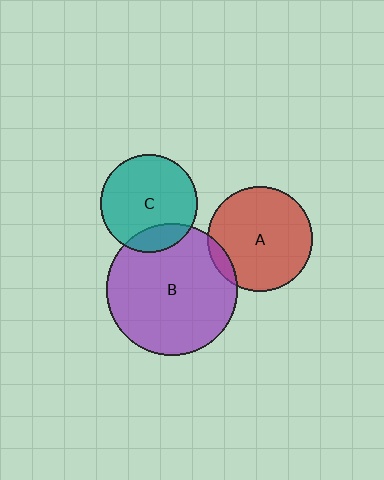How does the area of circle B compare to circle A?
Approximately 1.6 times.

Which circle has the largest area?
Circle B (purple).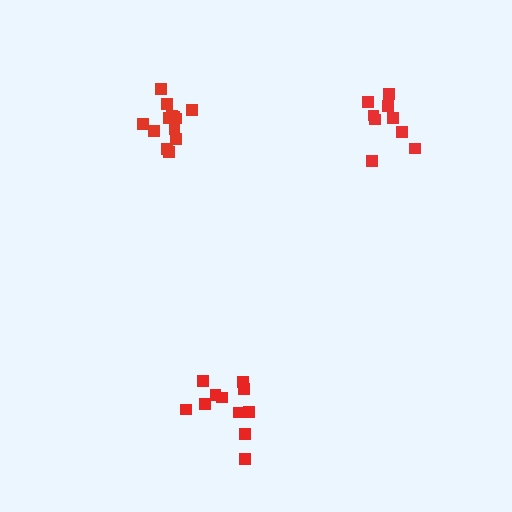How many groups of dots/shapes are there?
There are 3 groups.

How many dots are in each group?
Group 1: 11 dots, Group 2: 9 dots, Group 3: 13 dots (33 total).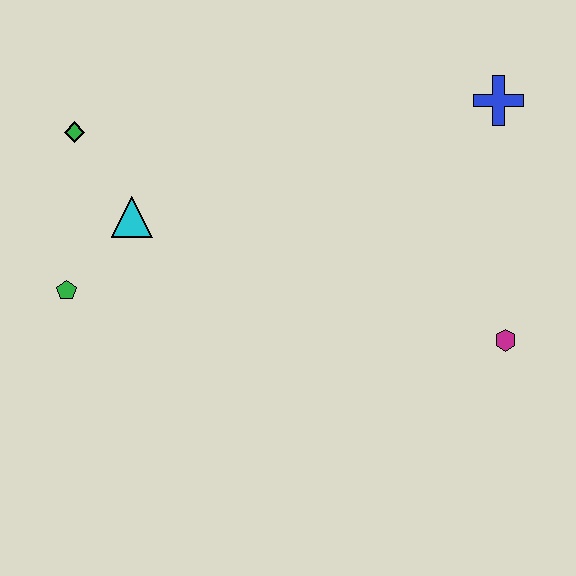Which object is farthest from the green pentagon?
The blue cross is farthest from the green pentagon.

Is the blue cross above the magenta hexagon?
Yes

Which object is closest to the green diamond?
The cyan triangle is closest to the green diamond.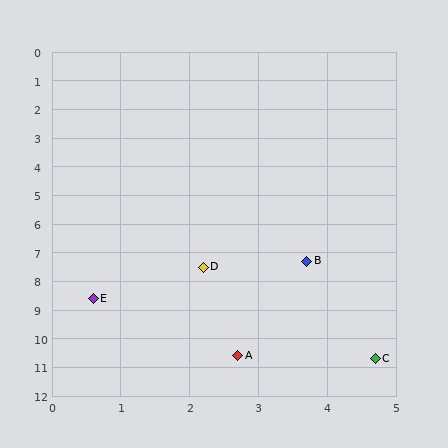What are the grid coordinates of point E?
Point E is at approximately (0.6, 8.6).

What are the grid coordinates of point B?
Point B is at approximately (3.7, 7.3).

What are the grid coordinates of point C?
Point C is at approximately (4.7, 10.7).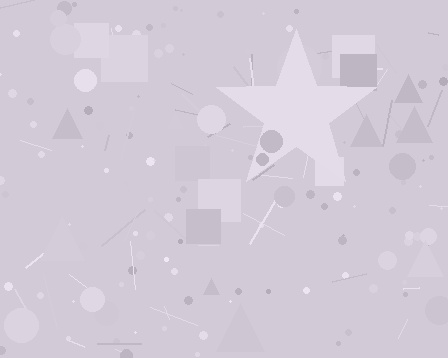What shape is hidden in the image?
A star is hidden in the image.